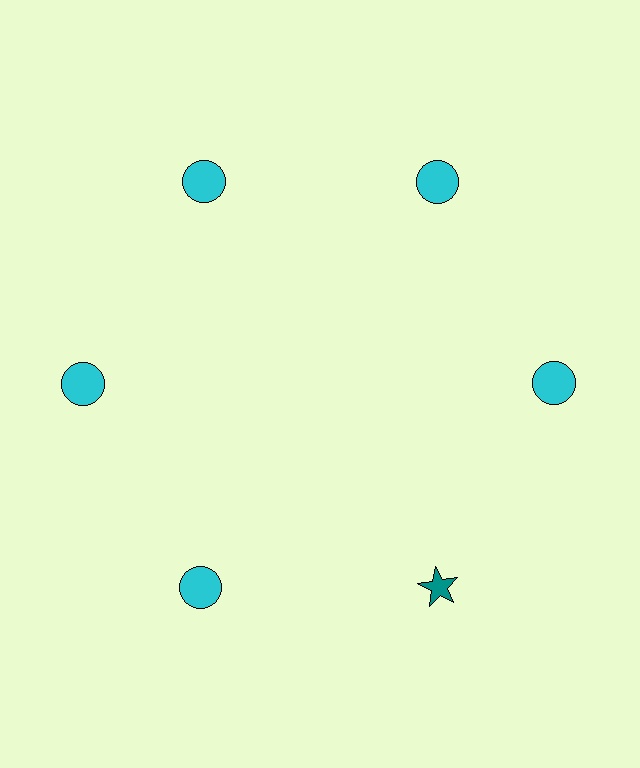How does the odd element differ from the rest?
It differs in both color (teal instead of cyan) and shape (star instead of circle).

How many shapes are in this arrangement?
There are 6 shapes arranged in a ring pattern.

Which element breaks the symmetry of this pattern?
The teal star at roughly the 5 o'clock position breaks the symmetry. All other shapes are cyan circles.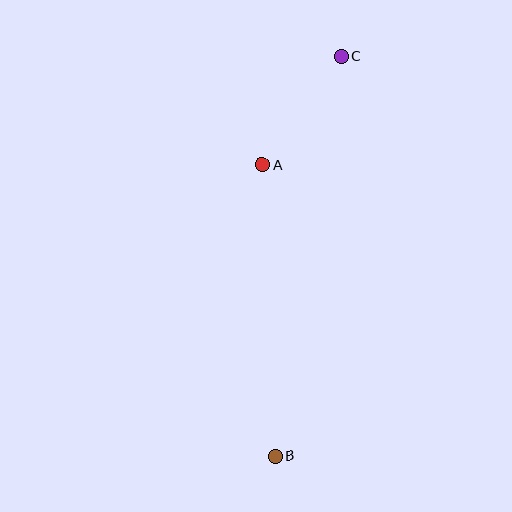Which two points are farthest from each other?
Points B and C are farthest from each other.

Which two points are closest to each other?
Points A and C are closest to each other.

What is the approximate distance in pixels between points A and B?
The distance between A and B is approximately 291 pixels.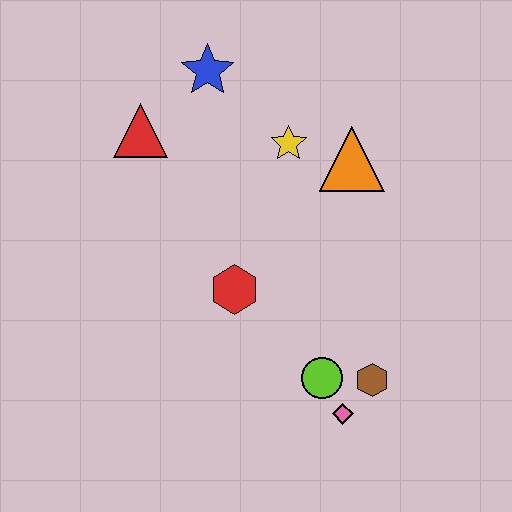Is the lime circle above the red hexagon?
No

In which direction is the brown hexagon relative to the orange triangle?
The brown hexagon is below the orange triangle.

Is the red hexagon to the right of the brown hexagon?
No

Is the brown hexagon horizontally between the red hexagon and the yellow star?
No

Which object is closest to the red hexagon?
The lime circle is closest to the red hexagon.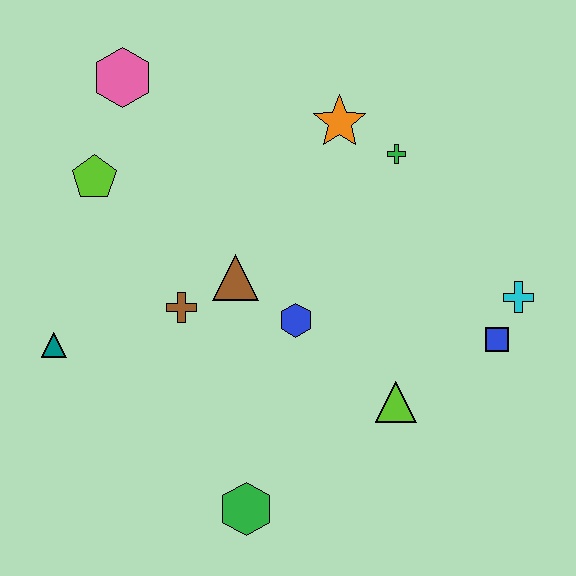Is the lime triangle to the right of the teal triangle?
Yes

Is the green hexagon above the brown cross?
No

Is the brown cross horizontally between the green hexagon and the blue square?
No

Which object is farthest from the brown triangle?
The cyan cross is farthest from the brown triangle.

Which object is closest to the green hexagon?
The lime triangle is closest to the green hexagon.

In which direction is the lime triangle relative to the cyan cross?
The lime triangle is to the left of the cyan cross.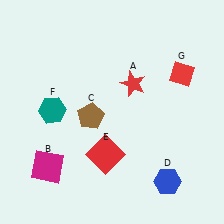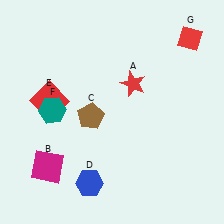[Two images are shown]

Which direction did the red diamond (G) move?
The red diamond (G) moved up.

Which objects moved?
The objects that moved are: the blue hexagon (D), the red square (E), the red diamond (G).